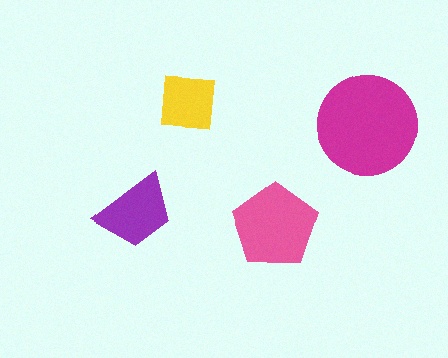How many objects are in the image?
There are 4 objects in the image.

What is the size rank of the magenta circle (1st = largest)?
1st.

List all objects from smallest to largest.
The yellow square, the purple trapezoid, the pink pentagon, the magenta circle.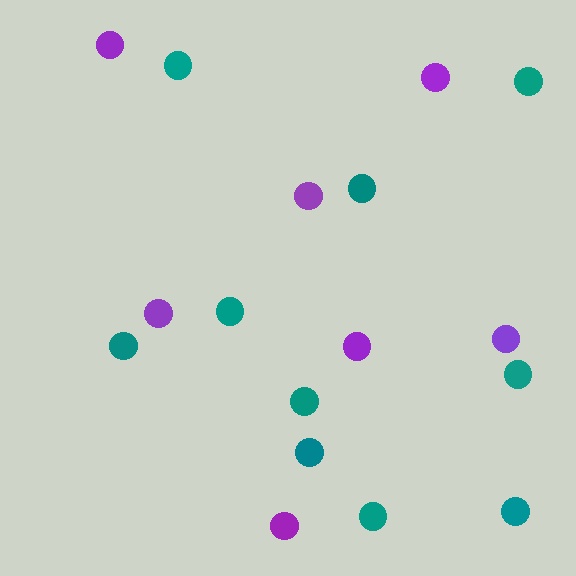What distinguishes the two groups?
There are 2 groups: one group of purple circles (7) and one group of teal circles (10).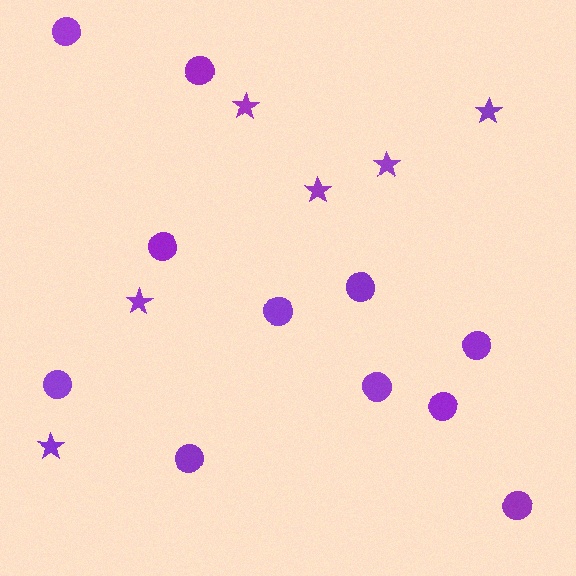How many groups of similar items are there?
There are 2 groups: one group of circles (11) and one group of stars (6).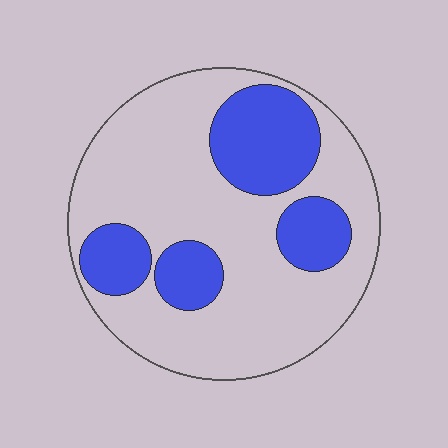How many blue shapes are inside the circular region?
4.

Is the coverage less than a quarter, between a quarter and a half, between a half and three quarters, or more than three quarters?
Between a quarter and a half.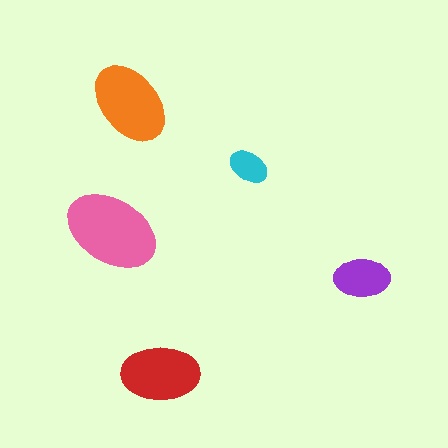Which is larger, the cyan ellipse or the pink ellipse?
The pink one.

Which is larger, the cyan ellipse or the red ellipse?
The red one.